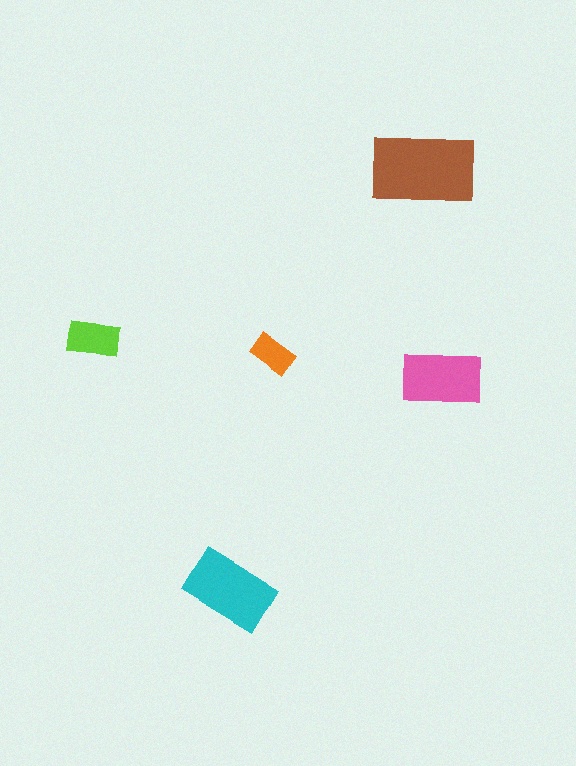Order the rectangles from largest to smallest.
the brown one, the cyan one, the pink one, the lime one, the orange one.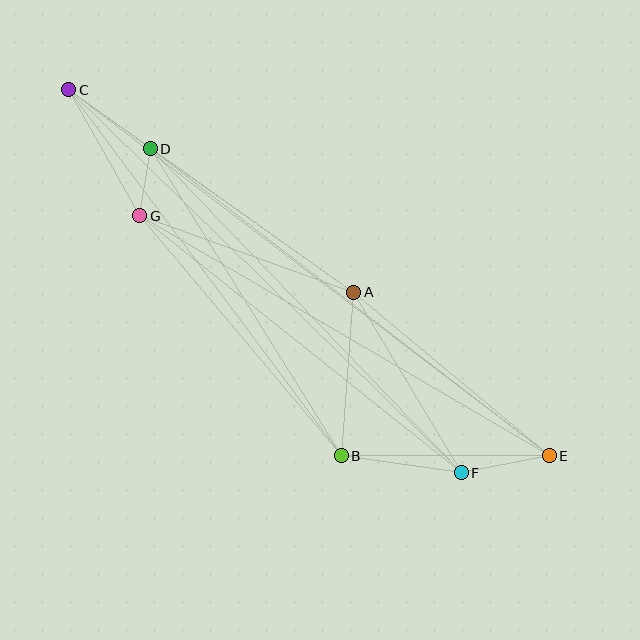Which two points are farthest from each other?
Points C and E are farthest from each other.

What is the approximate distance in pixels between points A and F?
The distance between A and F is approximately 210 pixels.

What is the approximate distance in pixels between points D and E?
The distance between D and E is approximately 503 pixels.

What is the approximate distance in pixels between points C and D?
The distance between C and D is approximately 101 pixels.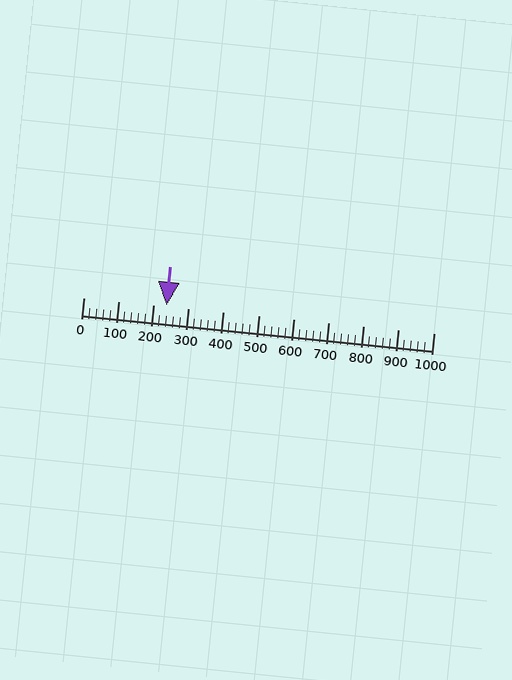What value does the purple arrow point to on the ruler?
The purple arrow points to approximately 237.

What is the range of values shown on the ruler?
The ruler shows values from 0 to 1000.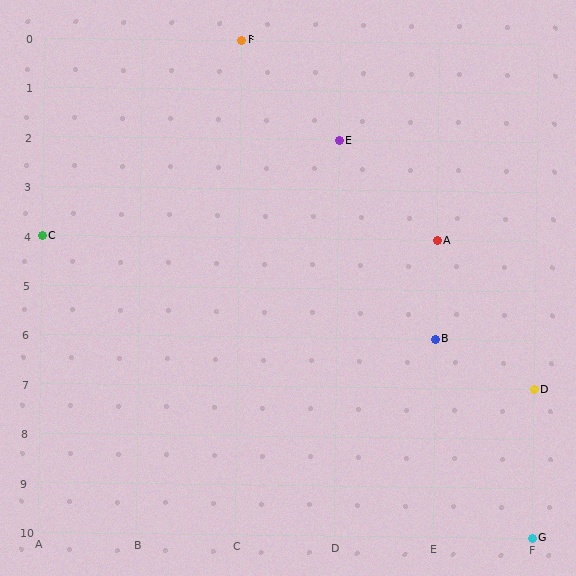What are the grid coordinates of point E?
Point E is at grid coordinates (D, 2).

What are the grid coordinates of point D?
Point D is at grid coordinates (F, 7).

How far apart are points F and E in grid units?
Points F and E are 1 column and 2 rows apart (about 2.2 grid units diagonally).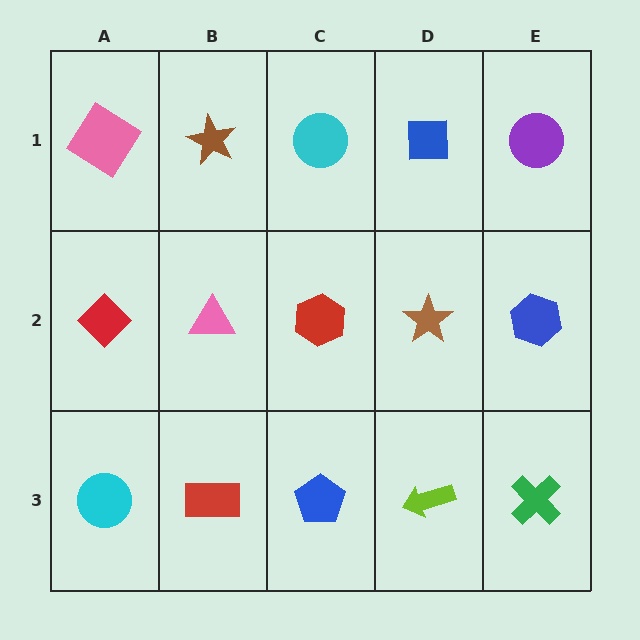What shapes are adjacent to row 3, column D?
A brown star (row 2, column D), a blue pentagon (row 3, column C), a green cross (row 3, column E).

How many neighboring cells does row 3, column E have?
2.